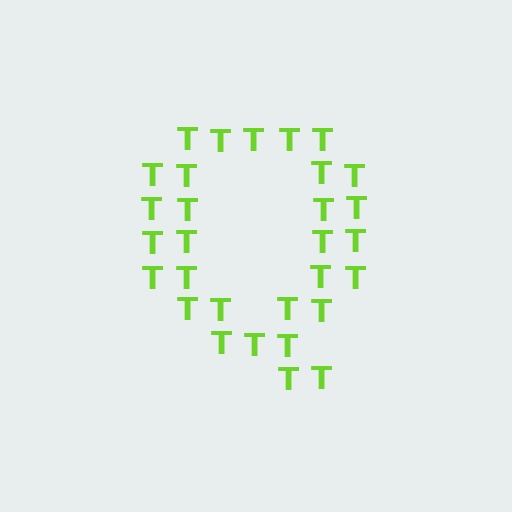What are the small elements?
The small elements are letter T's.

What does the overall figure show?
The overall figure shows the letter Q.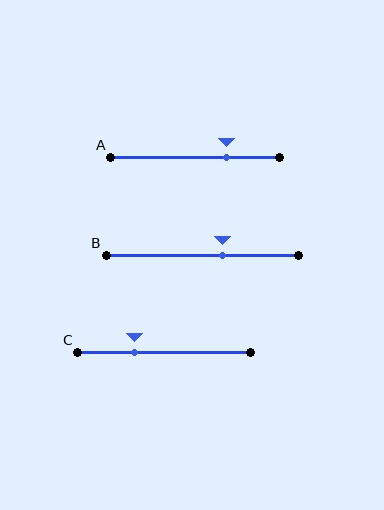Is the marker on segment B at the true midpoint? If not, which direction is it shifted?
No, the marker on segment B is shifted to the right by about 10% of the segment length.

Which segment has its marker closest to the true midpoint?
Segment B has its marker closest to the true midpoint.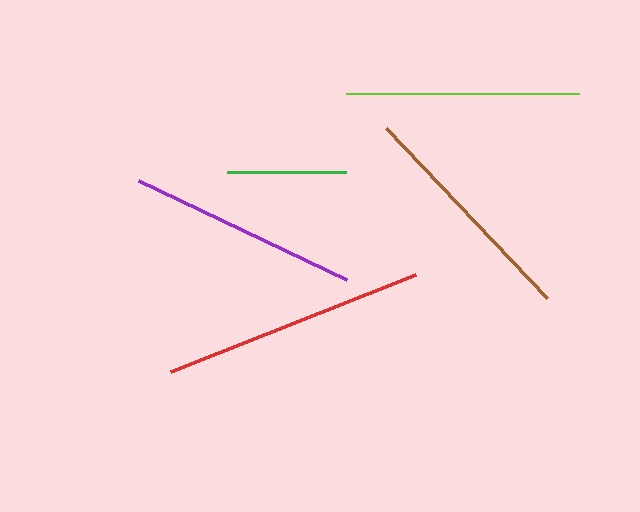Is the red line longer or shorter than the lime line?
The red line is longer than the lime line.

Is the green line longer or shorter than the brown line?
The brown line is longer than the green line.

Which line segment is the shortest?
The green line is the shortest at approximately 119 pixels.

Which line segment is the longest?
The red line is the longest at approximately 263 pixels.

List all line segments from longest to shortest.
From longest to shortest: red, brown, lime, purple, green.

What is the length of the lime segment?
The lime segment is approximately 232 pixels long.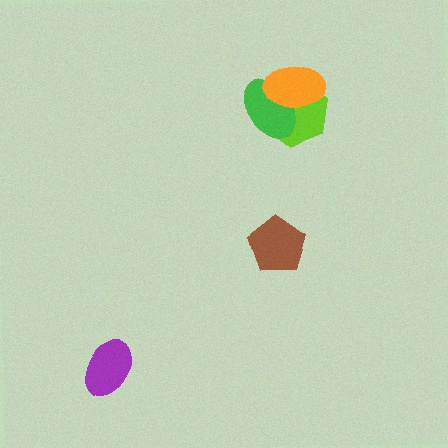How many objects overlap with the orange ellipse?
2 objects overlap with the orange ellipse.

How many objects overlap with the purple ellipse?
0 objects overlap with the purple ellipse.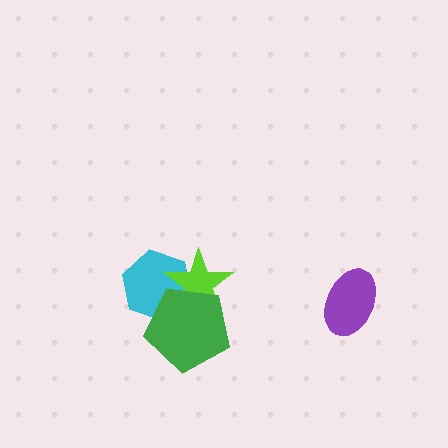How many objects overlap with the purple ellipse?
0 objects overlap with the purple ellipse.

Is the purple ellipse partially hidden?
No, no other shape covers it.